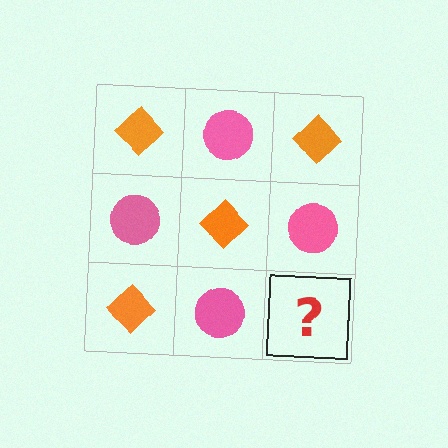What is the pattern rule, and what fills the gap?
The rule is that it alternates orange diamond and pink circle in a checkerboard pattern. The gap should be filled with an orange diamond.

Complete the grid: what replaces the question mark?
The question mark should be replaced with an orange diamond.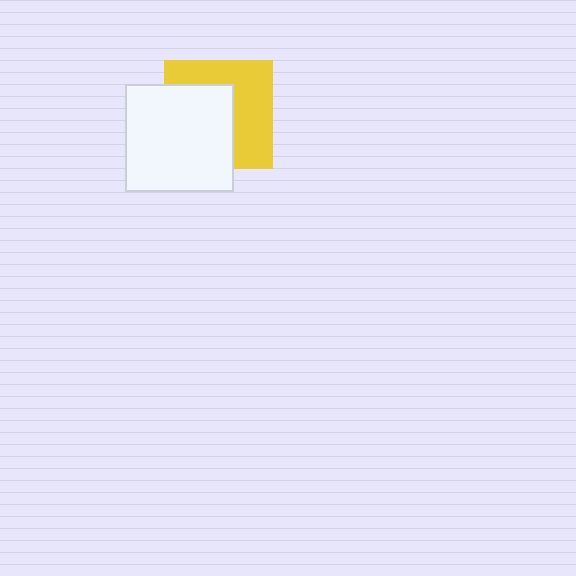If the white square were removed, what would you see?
You would see the complete yellow square.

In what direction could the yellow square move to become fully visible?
The yellow square could move toward the upper-right. That would shift it out from behind the white square entirely.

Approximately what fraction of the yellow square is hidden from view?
Roughly 50% of the yellow square is hidden behind the white square.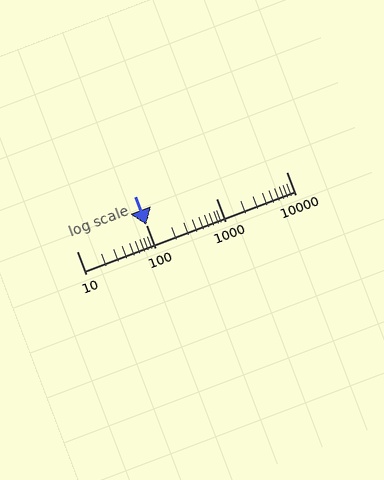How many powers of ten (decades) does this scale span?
The scale spans 3 decades, from 10 to 10000.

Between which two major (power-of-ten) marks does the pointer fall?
The pointer is between 100 and 1000.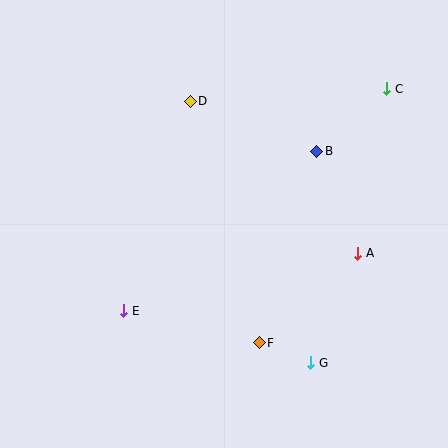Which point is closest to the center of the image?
Point B at (317, 151) is closest to the center.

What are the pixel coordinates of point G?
Point G is at (311, 363).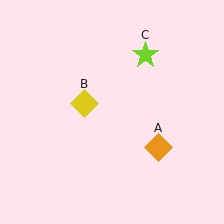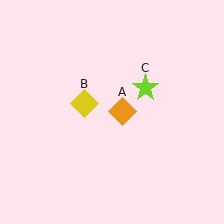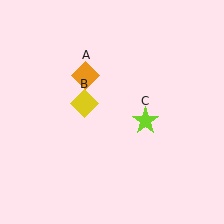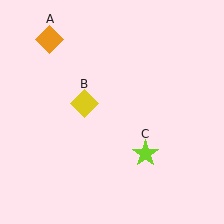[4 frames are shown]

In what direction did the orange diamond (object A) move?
The orange diamond (object A) moved up and to the left.